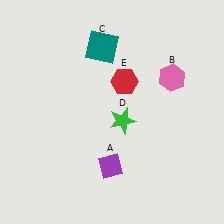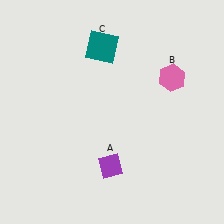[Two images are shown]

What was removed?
The red hexagon (E), the green star (D) were removed in Image 2.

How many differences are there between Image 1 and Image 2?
There are 2 differences between the two images.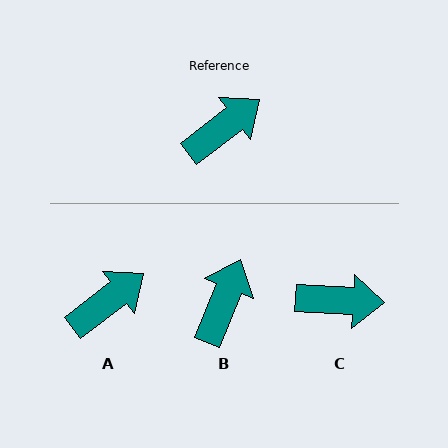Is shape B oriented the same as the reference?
No, it is off by about 31 degrees.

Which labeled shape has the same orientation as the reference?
A.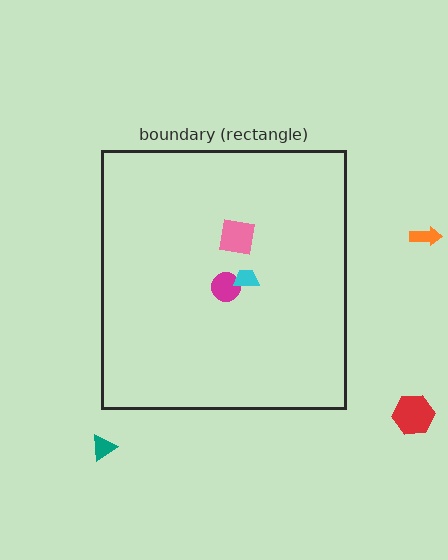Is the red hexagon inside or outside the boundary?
Outside.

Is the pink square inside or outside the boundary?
Inside.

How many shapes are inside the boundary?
3 inside, 3 outside.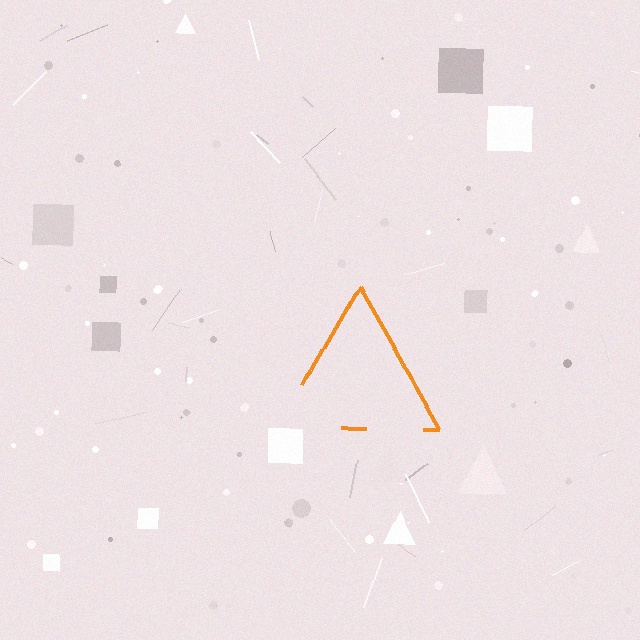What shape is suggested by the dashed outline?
The dashed outline suggests a triangle.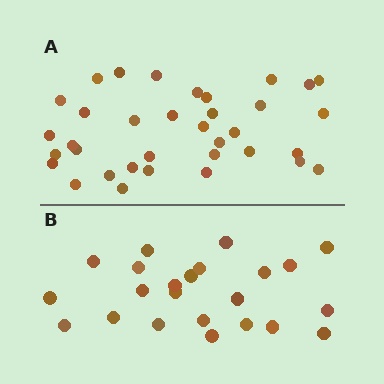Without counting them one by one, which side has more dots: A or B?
Region A (the top region) has more dots.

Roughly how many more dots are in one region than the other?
Region A has roughly 12 or so more dots than region B.